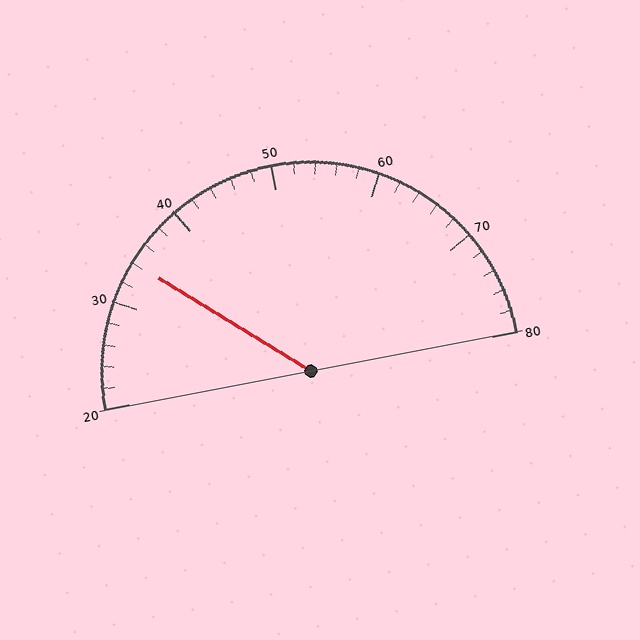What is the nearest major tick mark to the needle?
The nearest major tick mark is 30.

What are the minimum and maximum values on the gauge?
The gauge ranges from 20 to 80.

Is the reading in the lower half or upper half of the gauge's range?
The reading is in the lower half of the range (20 to 80).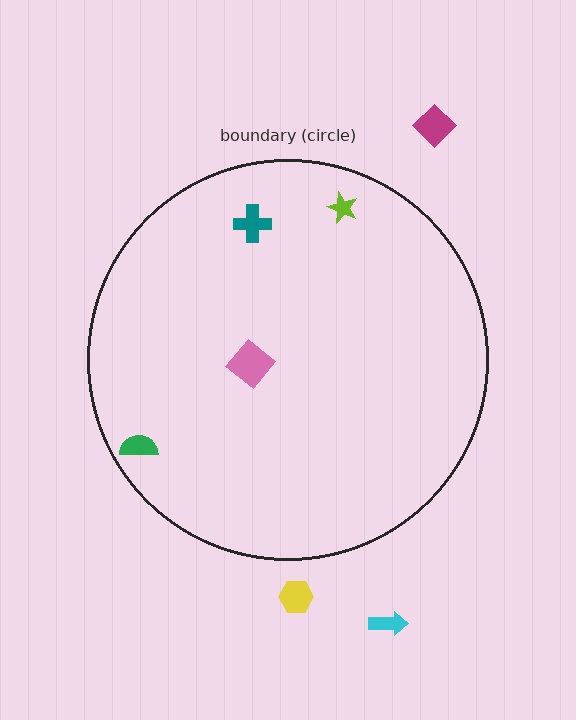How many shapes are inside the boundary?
4 inside, 3 outside.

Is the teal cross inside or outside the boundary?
Inside.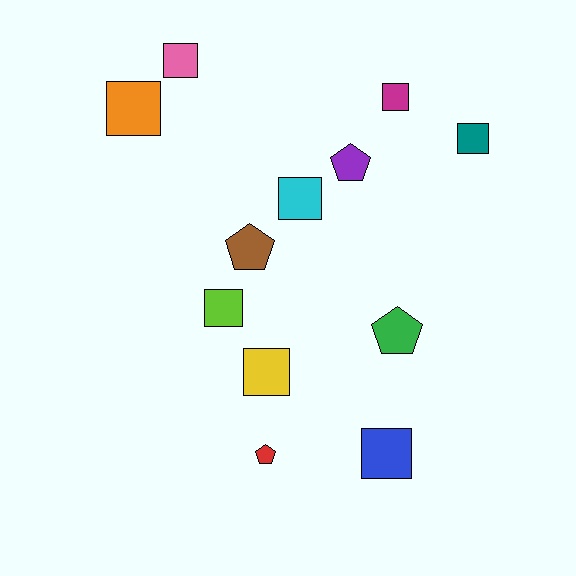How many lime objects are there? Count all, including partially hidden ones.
There is 1 lime object.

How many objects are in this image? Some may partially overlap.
There are 12 objects.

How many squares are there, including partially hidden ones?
There are 8 squares.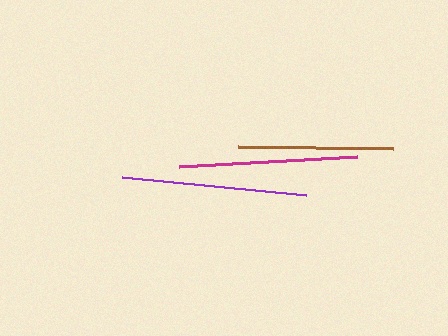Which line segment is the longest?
The purple line is the longest at approximately 185 pixels.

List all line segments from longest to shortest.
From longest to shortest: purple, magenta, brown.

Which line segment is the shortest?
The brown line is the shortest at approximately 155 pixels.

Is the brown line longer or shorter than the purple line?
The purple line is longer than the brown line.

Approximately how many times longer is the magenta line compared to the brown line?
The magenta line is approximately 1.1 times the length of the brown line.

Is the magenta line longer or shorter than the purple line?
The purple line is longer than the magenta line.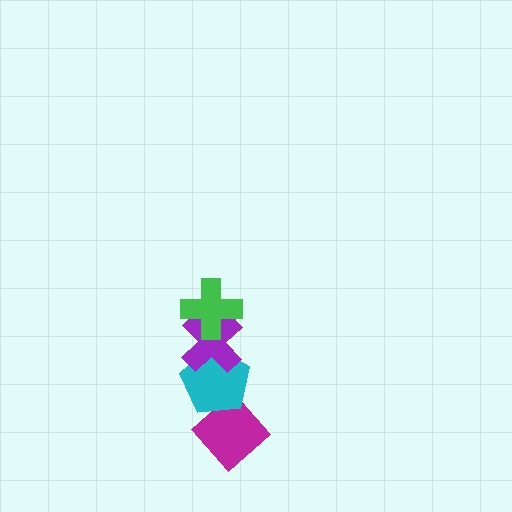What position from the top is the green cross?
The green cross is 1st from the top.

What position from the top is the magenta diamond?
The magenta diamond is 4th from the top.